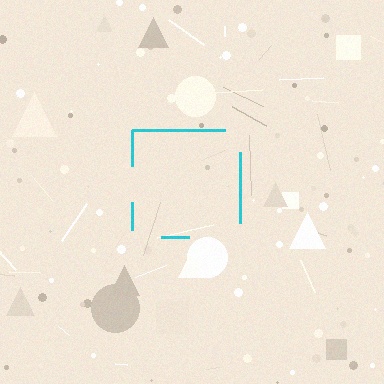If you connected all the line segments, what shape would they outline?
They would outline a square.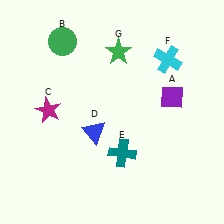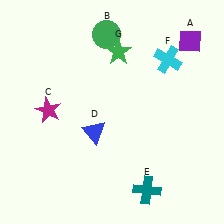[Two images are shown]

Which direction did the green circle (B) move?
The green circle (B) moved right.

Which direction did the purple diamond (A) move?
The purple diamond (A) moved up.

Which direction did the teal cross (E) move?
The teal cross (E) moved down.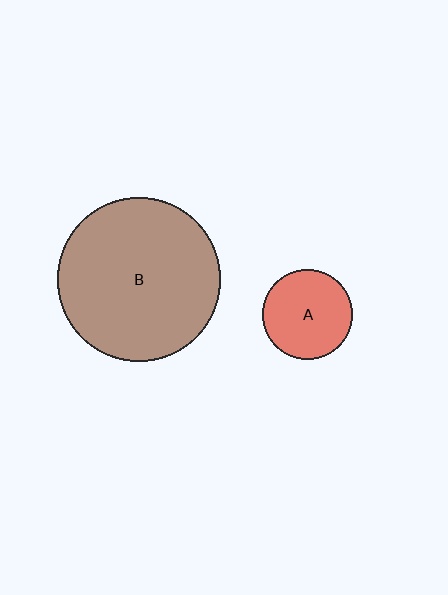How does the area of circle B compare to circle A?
Approximately 3.3 times.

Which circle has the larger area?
Circle B (brown).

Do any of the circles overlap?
No, none of the circles overlap.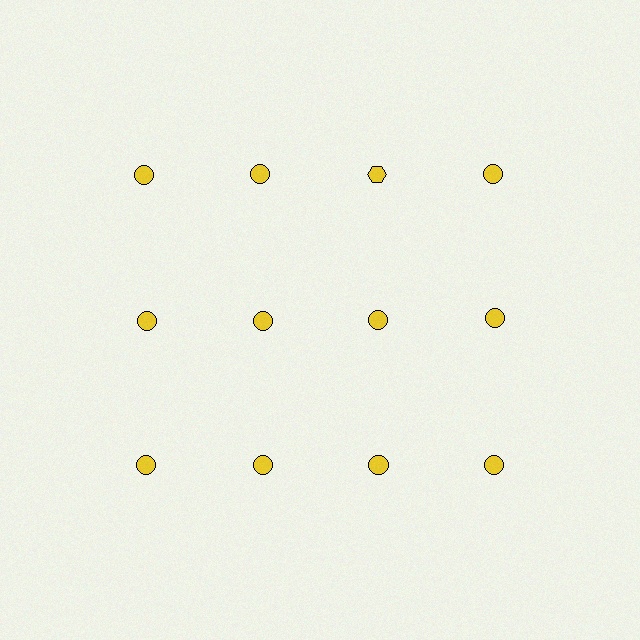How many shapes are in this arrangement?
There are 12 shapes arranged in a grid pattern.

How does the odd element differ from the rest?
It has a different shape: hexagon instead of circle.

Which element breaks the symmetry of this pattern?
The yellow hexagon in the top row, center column breaks the symmetry. All other shapes are yellow circles.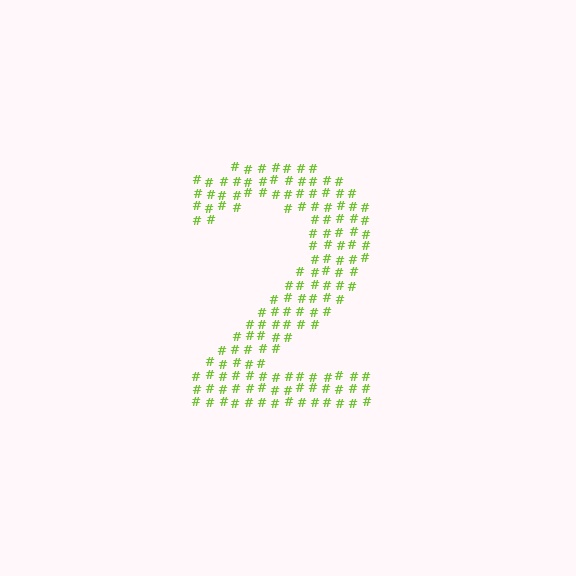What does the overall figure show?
The overall figure shows the digit 2.